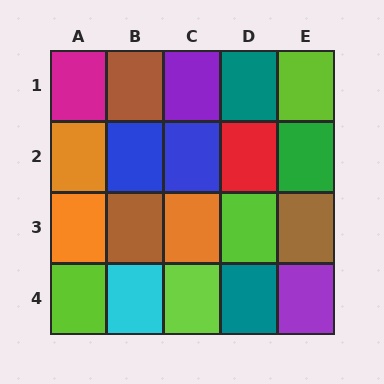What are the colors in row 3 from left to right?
Orange, brown, orange, lime, brown.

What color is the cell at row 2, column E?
Green.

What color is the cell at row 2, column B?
Blue.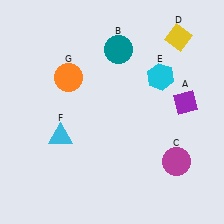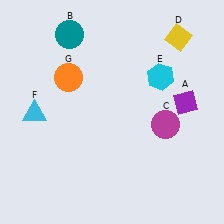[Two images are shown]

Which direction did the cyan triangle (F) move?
The cyan triangle (F) moved left.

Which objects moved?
The objects that moved are: the teal circle (B), the magenta circle (C), the cyan triangle (F).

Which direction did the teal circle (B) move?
The teal circle (B) moved left.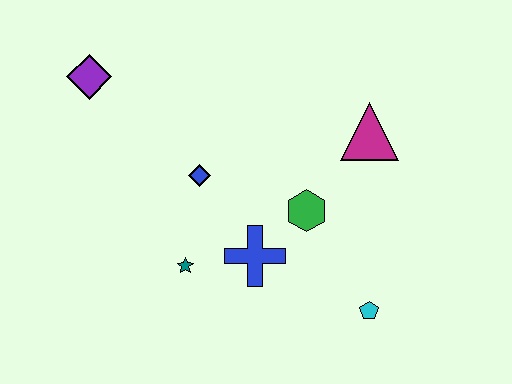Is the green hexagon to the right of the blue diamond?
Yes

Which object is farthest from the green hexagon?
The purple diamond is farthest from the green hexagon.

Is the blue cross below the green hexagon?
Yes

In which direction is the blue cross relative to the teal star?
The blue cross is to the right of the teal star.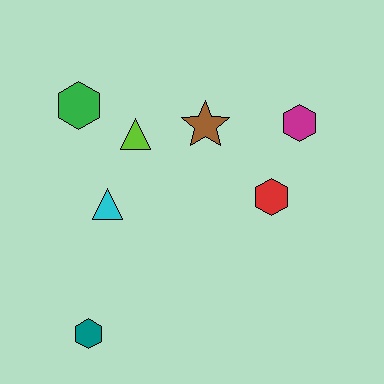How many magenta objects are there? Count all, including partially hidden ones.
There is 1 magenta object.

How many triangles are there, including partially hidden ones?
There are 2 triangles.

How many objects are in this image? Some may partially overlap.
There are 7 objects.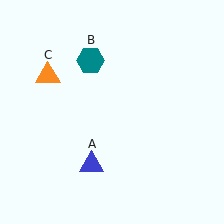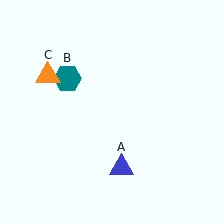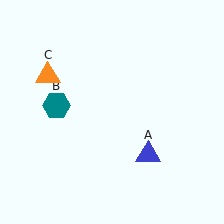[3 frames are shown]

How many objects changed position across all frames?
2 objects changed position: blue triangle (object A), teal hexagon (object B).